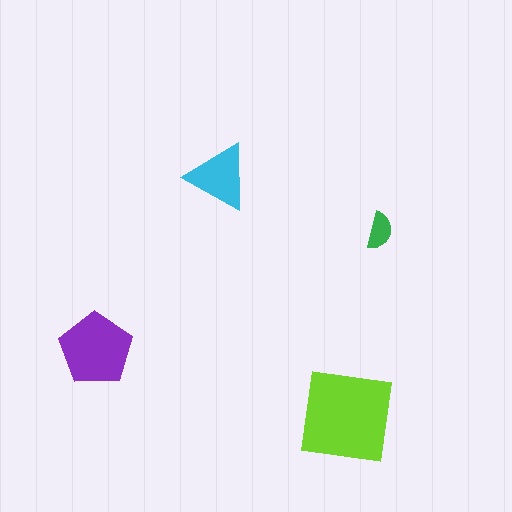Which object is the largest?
The lime square.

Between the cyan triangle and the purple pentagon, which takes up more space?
The purple pentagon.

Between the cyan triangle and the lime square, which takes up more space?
The lime square.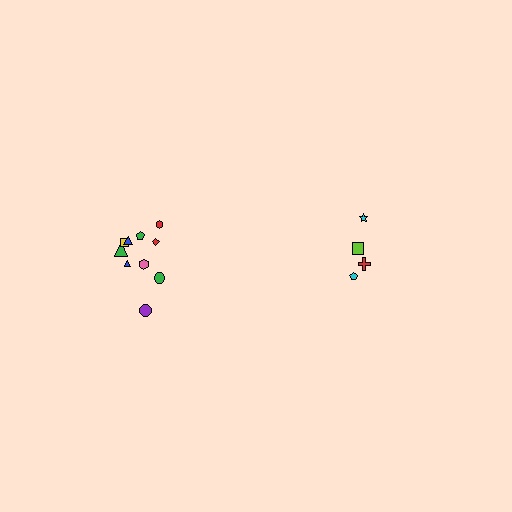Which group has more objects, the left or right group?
The left group.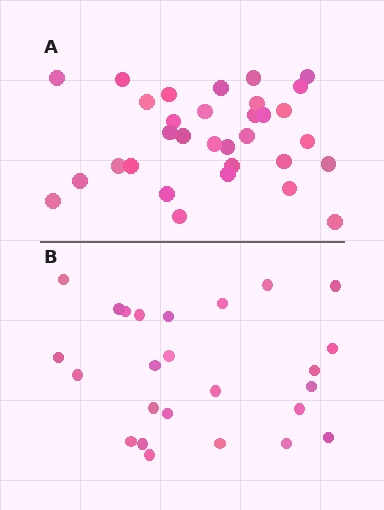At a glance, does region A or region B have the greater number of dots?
Region A (the top region) has more dots.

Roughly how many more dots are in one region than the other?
Region A has roughly 8 or so more dots than region B.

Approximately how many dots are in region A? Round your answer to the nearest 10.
About 30 dots. (The exact count is 32, which rounds to 30.)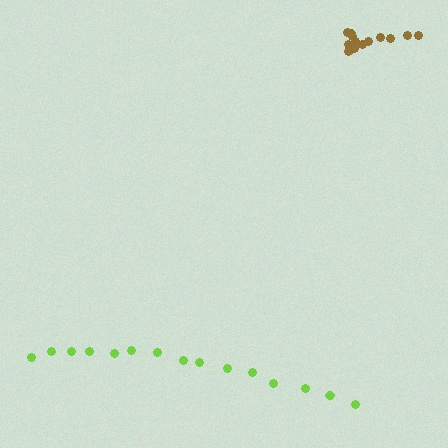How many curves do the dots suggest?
There are 2 distinct paths.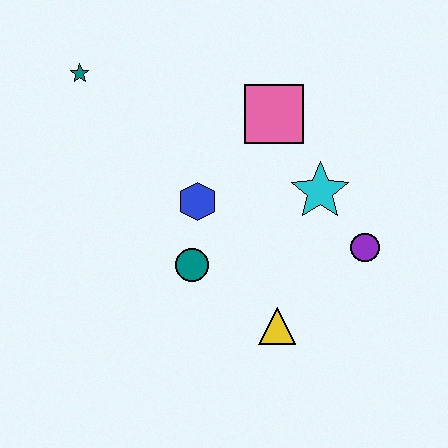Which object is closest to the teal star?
The blue hexagon is closest to the teal star.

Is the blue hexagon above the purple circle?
Yes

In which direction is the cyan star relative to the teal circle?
The cyan star is to the right of the teal circle.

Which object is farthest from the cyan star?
The teal star is farthest from the cyan star.